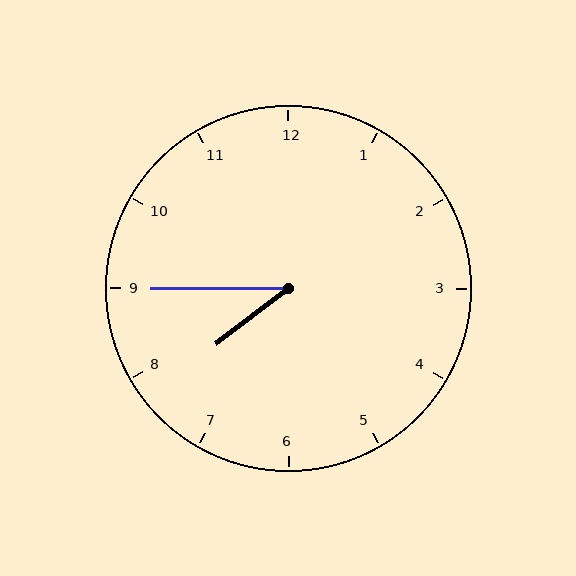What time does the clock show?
7:45.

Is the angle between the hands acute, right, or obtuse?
It is acute.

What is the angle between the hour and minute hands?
Approximately 38 degrees.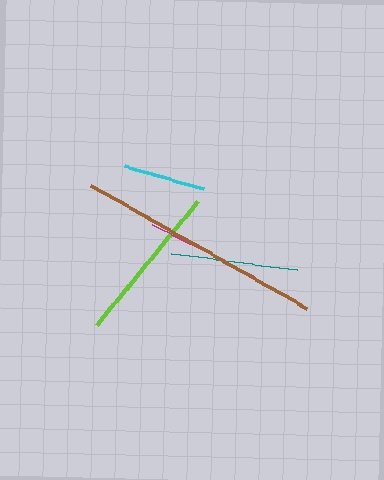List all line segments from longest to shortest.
From longest to shortest: brown, lime, teal, magenta, cyan.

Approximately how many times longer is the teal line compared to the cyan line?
The teal line is approximately 1.6 times the length of the cyan line.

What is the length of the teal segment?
The teal segment is approximately 128 pixels long.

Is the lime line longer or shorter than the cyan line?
The lime line is longer than the cyan line.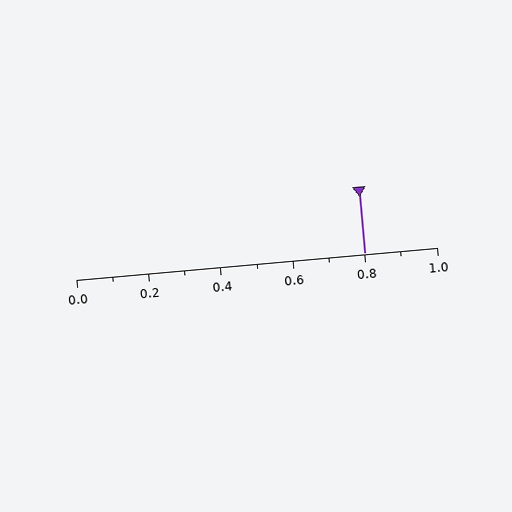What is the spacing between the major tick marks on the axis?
The major ticks are spaced 0.2 apart.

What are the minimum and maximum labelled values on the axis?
The axis runs from 0.0 to 1.0.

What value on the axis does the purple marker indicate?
The marker indicates approximately 0.8.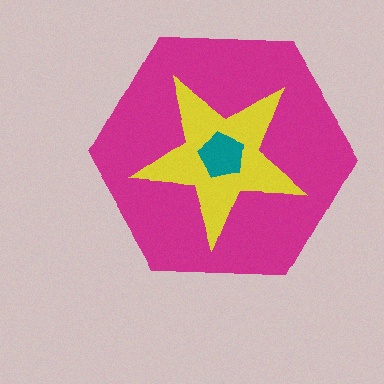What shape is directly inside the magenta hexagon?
The yellow star.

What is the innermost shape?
The teal pentagon.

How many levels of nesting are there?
3.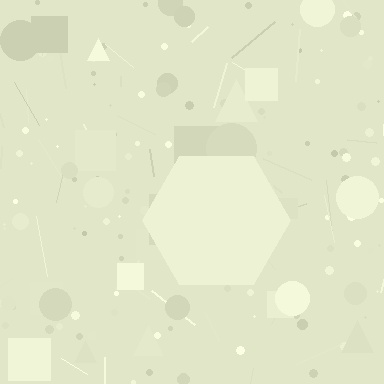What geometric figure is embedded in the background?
A hexagon is embedded in the background.